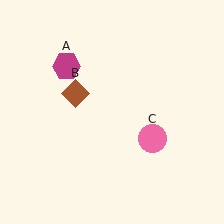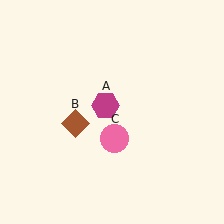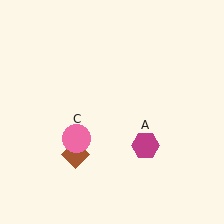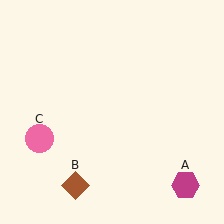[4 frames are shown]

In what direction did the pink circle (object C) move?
The pink circle (object C) moved left.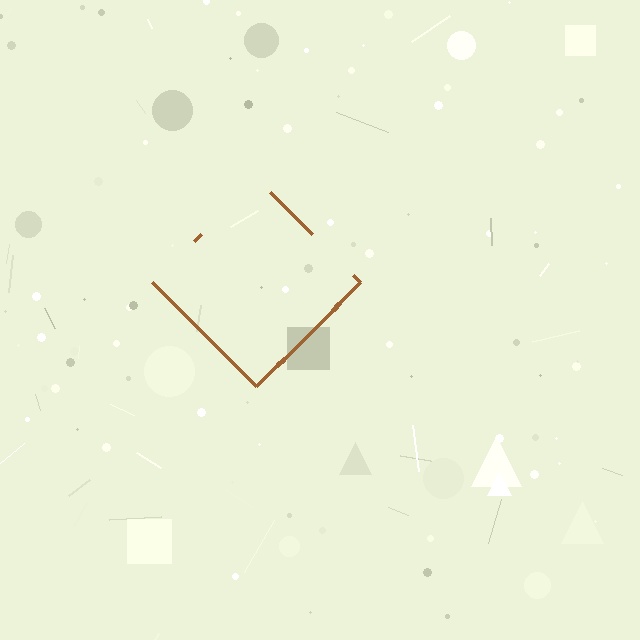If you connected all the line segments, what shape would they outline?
They would outline a diamond.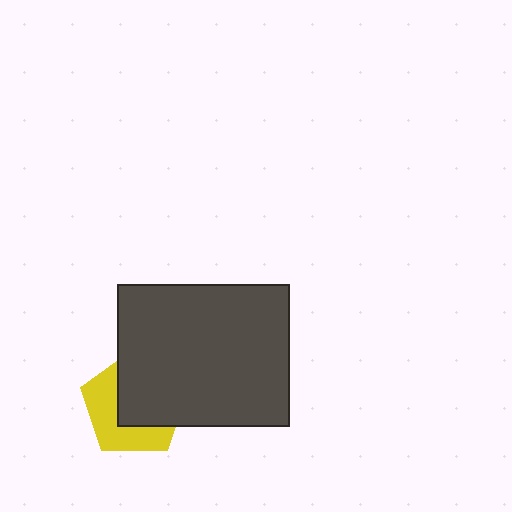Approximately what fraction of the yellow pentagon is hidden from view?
Roughly 55% of the yellow pentagon is hidden behind the dark gray rectangle.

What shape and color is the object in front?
The object in front is a dark gray rectangle.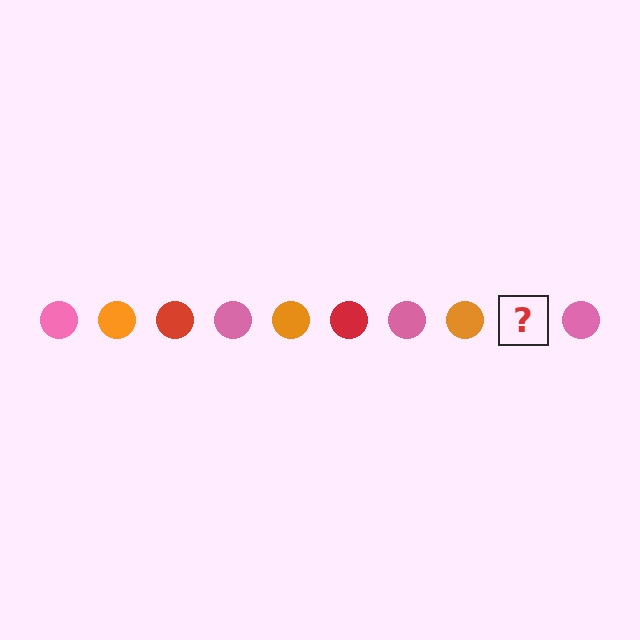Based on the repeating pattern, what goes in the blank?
The blank should be a red circle.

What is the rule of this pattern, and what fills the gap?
The rule is that the pattern cycles through pink, orange, red circles. The gap should be filled with a red circle.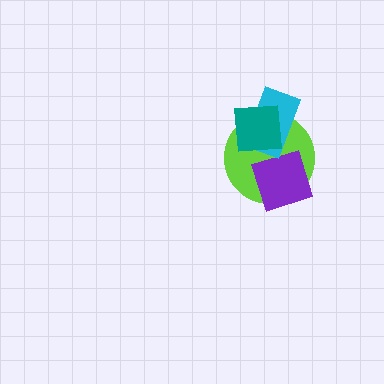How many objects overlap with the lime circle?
3 objects overlap with the lime circle.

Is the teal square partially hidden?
No, no other shape covers it.